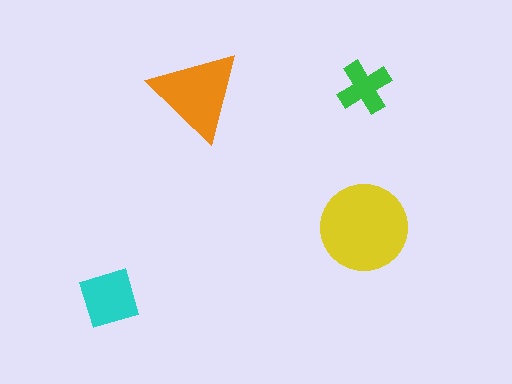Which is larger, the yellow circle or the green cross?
The yellow circle.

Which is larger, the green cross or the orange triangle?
The orange triangle.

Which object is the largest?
The yellow circle.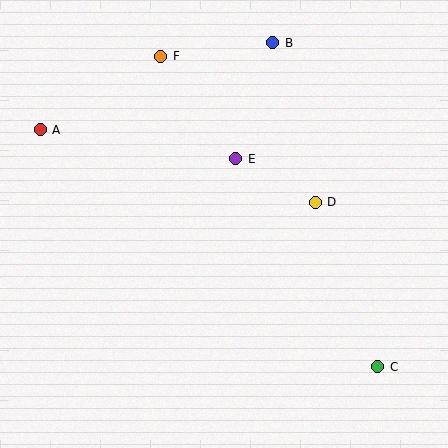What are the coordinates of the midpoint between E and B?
The midpoint between E and B is at (254, 101).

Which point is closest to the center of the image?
Point E at (236, 159) is closest to the center.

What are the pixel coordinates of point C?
Point C is at (378, 367).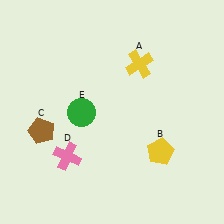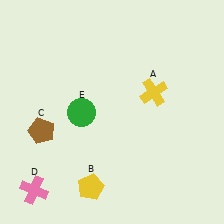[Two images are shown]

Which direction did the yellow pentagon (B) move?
The yellow pentagon (B) moved left.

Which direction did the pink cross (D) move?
The pink cross (D) moved down.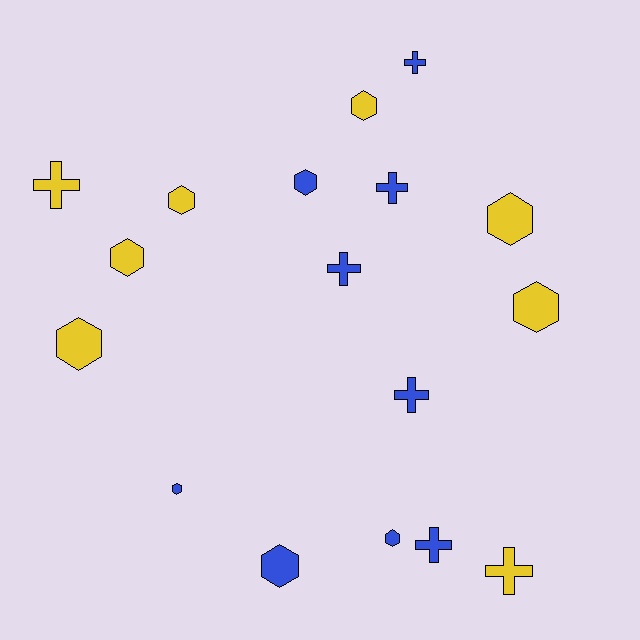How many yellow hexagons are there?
There are 6 yellow hexagons.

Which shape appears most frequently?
Hexagon, with 10 objects.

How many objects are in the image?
There are 17 objects.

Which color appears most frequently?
Blue, with 9 objects.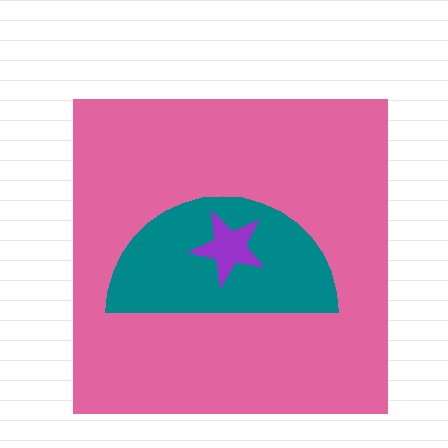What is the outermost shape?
The pink square.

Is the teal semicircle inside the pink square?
Yes.